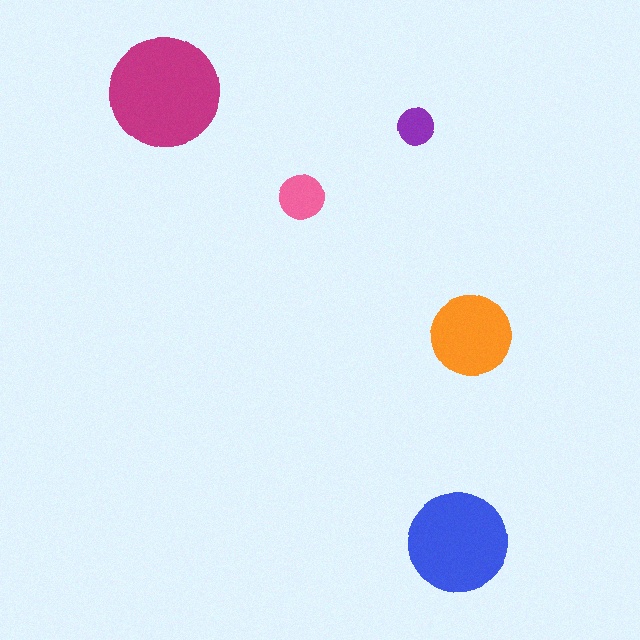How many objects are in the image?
There are 5 objects in the image.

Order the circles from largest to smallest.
the magenta one, the blue one, the orange one, the pink one, the purple one.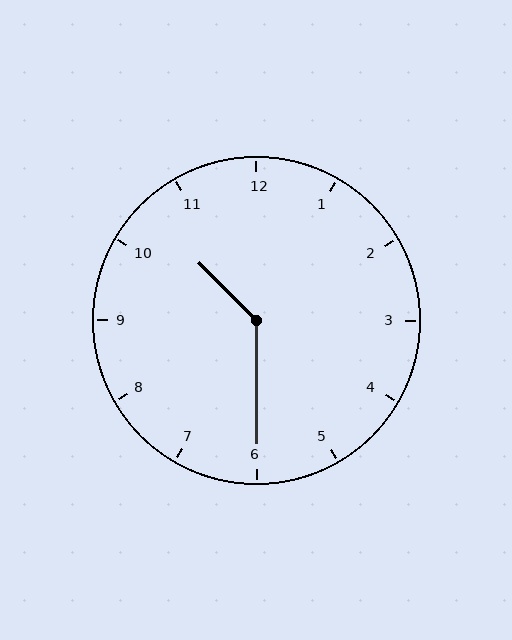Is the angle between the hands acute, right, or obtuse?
It is obtuse.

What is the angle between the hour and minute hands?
Approximately 135 degrees.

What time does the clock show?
10:30.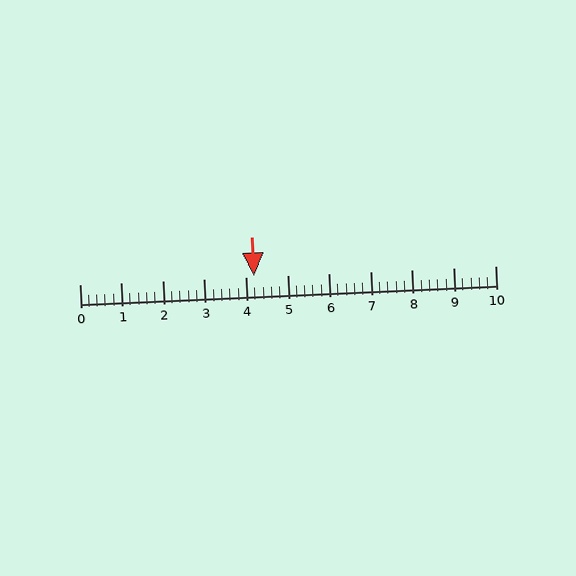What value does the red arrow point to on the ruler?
The red arrow points to approximately 4.2.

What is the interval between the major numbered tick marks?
The major tick marks are spaced 1 units apart.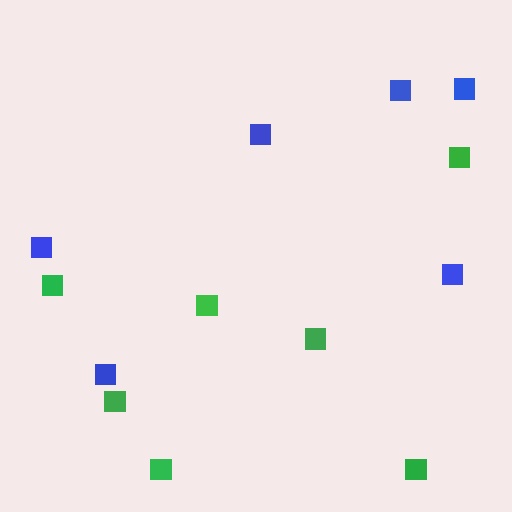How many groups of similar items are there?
There are 2 groups: one group of green squares (7) and one group of blue squares (6).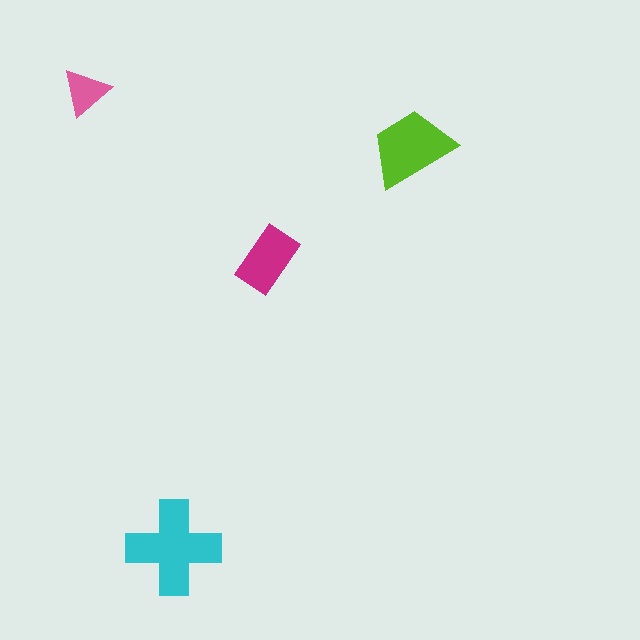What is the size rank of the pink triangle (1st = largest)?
4th.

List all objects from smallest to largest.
The pink triangle, the magenta rectangle, the lime trapezoid, the cyan cross.